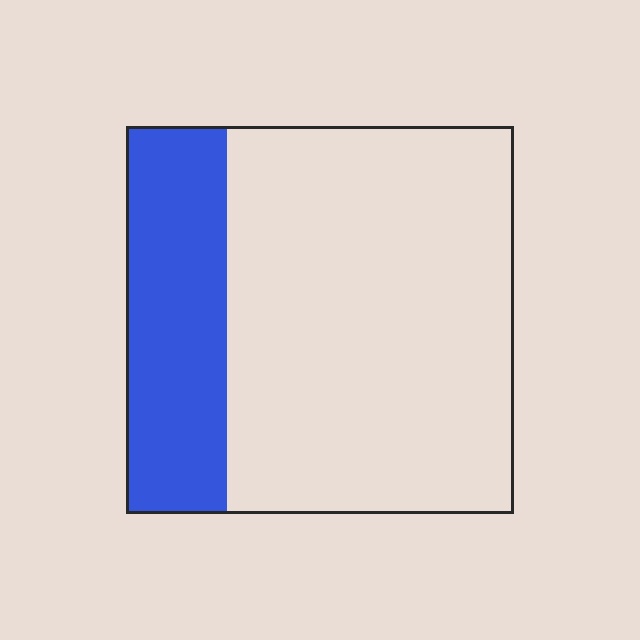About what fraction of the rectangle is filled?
About one quarter (1/4).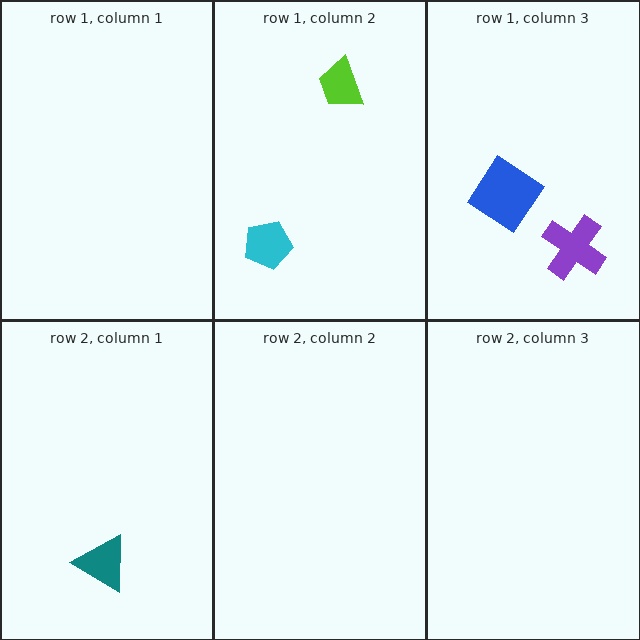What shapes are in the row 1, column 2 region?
The lime trapezoid, the cyan pentagon.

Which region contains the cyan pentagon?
The row 1, column 2 region.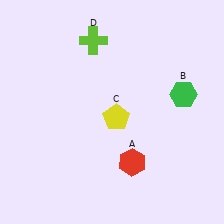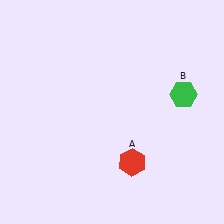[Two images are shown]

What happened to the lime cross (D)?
The lime cross (D) was removed in Image 2. It was in the top-left area of Image 1.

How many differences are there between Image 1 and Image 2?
There are 2 differences between the two images.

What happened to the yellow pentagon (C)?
The yellow pentagon (C) was removed in Image 2. It was in the bottom-right area of Image 1.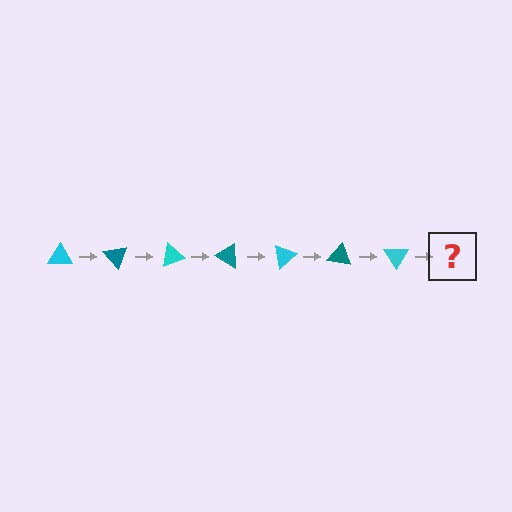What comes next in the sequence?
The next element should be a teal triangle, rotated 350 degrees from the start.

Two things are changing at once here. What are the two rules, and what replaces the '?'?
The two rules are that it rotates 50 degrees each step and the color cycles through cyan and teal. The '?' should be a teal triangle, rotated 350 degrees from the start.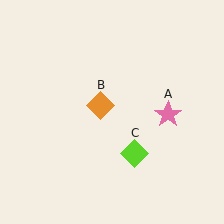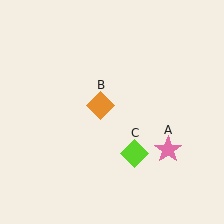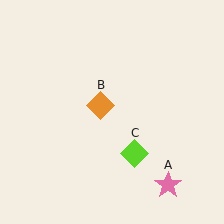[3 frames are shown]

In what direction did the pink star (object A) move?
The pink star (object A) moved down.